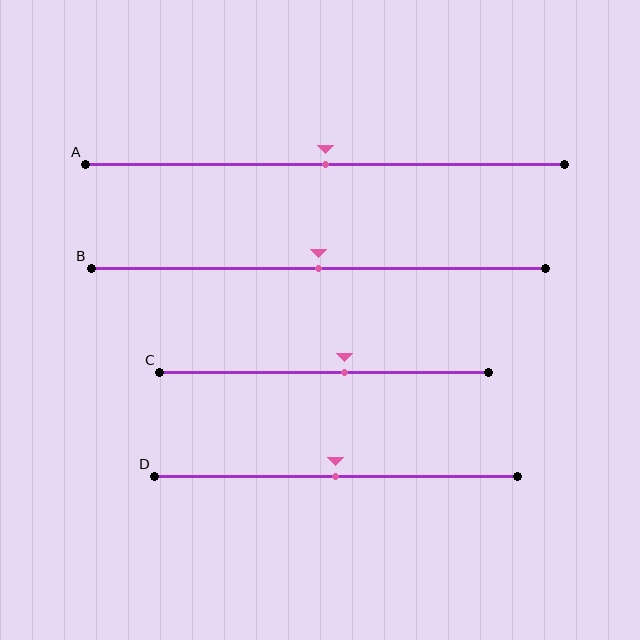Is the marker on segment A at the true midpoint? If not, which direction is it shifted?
Yes, the marker on segment A is at the true midpoint.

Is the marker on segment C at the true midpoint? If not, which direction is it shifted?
No, the marker on segment C is shifted to the right by about 6% of the segment length.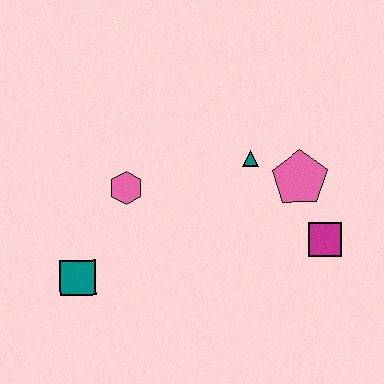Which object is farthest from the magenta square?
The teal square is farthest from the magenta square.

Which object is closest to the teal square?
The pink hexagon is closest to the teal square.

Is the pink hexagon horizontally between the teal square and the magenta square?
Yes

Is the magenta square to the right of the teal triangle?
Yes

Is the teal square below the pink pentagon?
Yes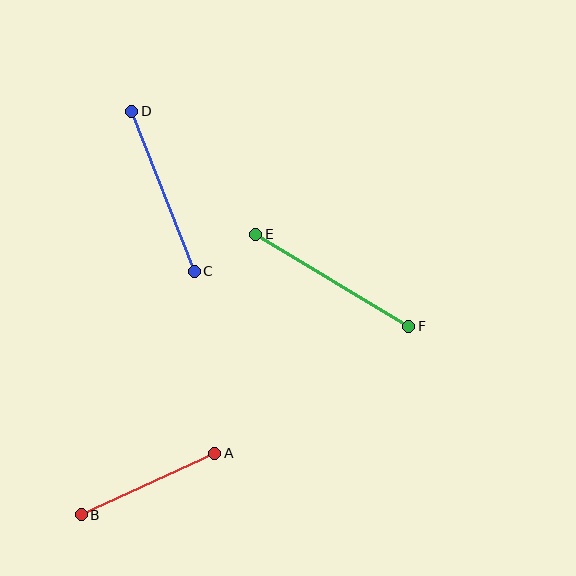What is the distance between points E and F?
The distance is approximately 178 pixels.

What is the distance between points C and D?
The distance is approximately 172 pixels.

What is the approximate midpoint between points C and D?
The midpoint is at approximately (163, 191) pixels.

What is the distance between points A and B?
The distance is approximately 147 pixels.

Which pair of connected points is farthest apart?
Points E and F are farthest apart.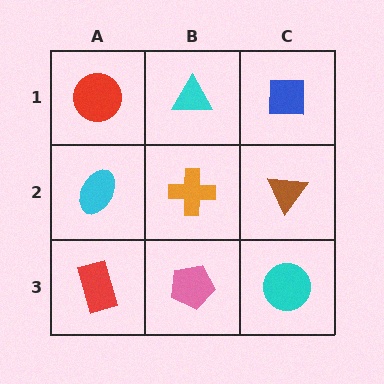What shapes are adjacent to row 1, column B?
An orange cross (row 2, column B), a red circle (row 1, column A), a blue square (row 1, column C).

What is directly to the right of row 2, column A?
An orange cross.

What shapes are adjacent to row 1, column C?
A brown triangle (row 2, column C), a cyan triangle (row 1, column B).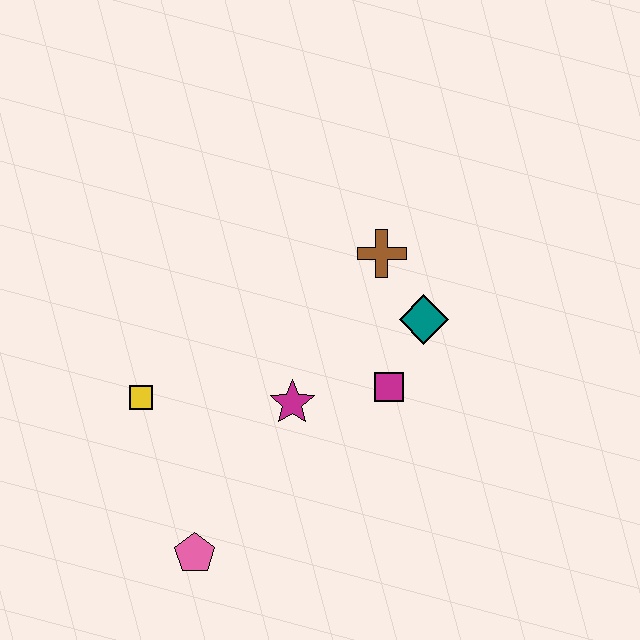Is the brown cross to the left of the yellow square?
No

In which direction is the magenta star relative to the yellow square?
The magenta star is to the right of the yellow square.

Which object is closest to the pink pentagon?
The yellow square is closest to the pink pentagon.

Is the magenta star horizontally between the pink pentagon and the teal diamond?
Yes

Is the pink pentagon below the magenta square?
Yes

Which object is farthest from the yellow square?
The teal diamond is farthest from the yellow square.